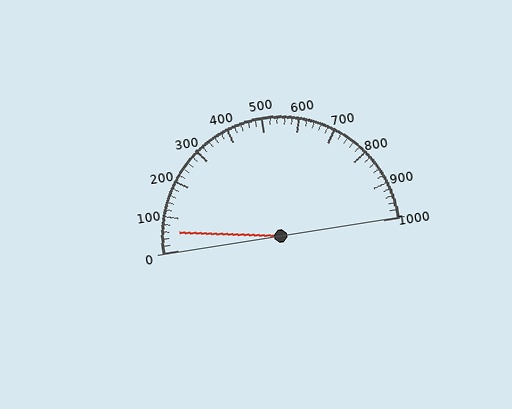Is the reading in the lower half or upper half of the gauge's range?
The reading is in the lower half of the range (0 to 1000).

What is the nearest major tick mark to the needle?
The nearest major tick mark is 100.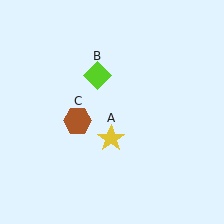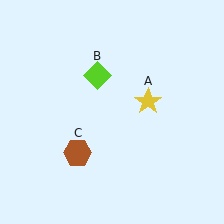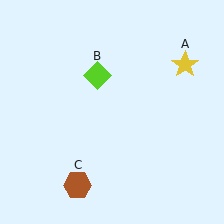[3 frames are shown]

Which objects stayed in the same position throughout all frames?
Lime diamond (object B) remained stationary.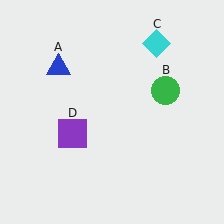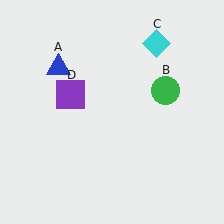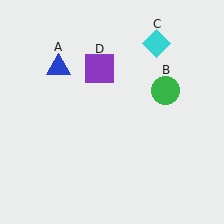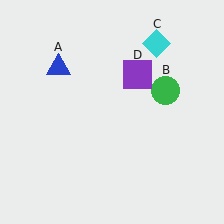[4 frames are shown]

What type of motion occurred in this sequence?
The purple square (object D) rotated clockwise around the center of the scene.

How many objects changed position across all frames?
1 object changed position: purple square (object D).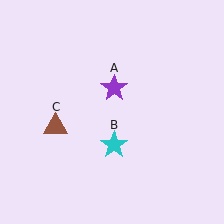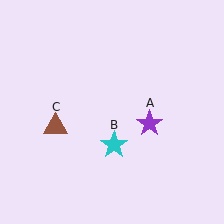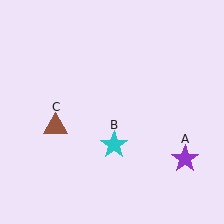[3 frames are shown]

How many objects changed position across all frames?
1 object changed position: purple star (object A).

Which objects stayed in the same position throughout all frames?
Cyan star (object B) and brown triangle (object C) remained stationary.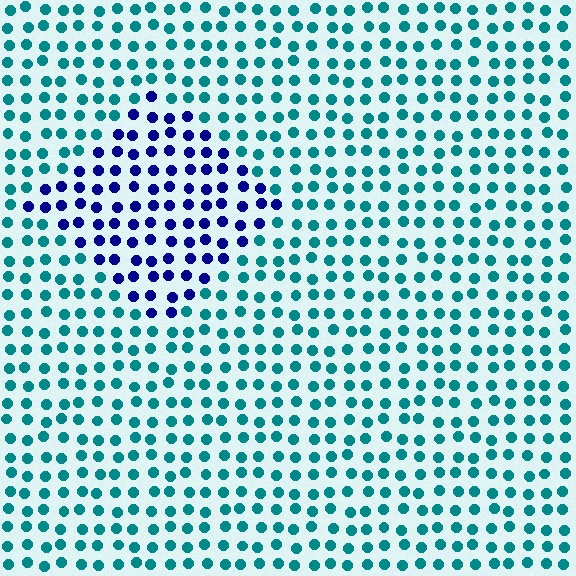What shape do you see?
I see a diamond.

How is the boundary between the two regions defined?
The boundary is defined purely by a slight shift in hue (about 59 degrees). Spacing, size, and orientation are identical on both sides.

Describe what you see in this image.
The image is filled with small teal elements in a uniform arrangement. A diamond-shaped region is visible where the elements are tinted to a slightly different hue, forming a subtle color boundary.